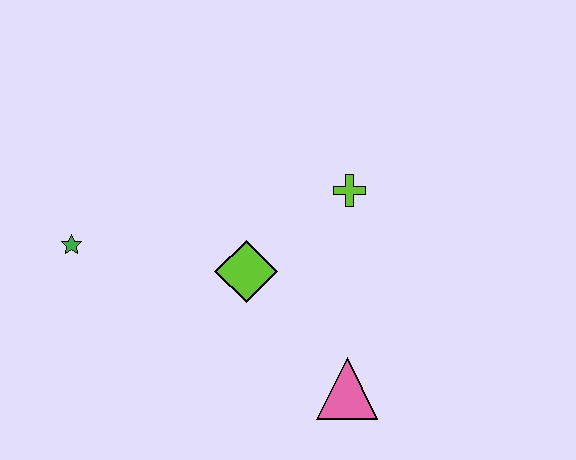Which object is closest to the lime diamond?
The lime cross is closest to the lime diamond.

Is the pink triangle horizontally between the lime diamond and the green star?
No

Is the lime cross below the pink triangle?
No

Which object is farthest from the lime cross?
The green star is farthest from the lime cross.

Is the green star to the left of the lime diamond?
Yes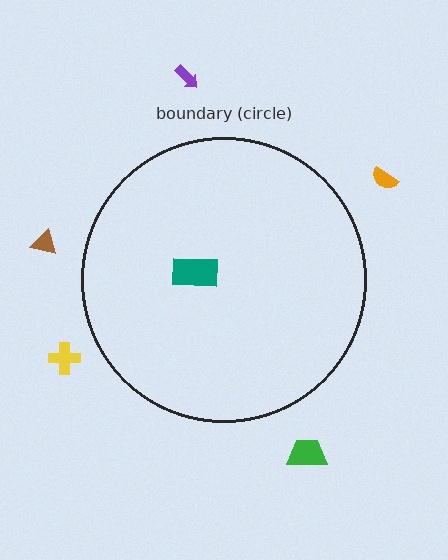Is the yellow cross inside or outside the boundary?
Outside.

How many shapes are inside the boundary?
1 inside, 5 outside.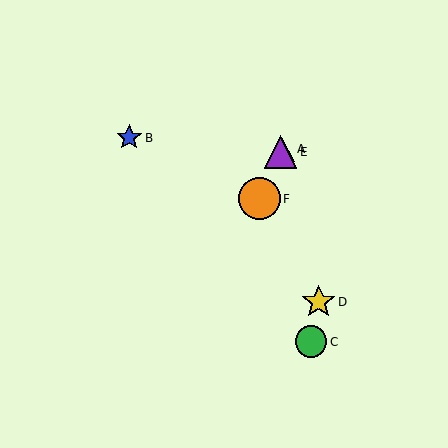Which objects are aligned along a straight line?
Objects A, E, F are aligned along a straight line.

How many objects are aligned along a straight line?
3 objects (A, E, F) are aligned along a straight line.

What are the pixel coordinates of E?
Object E is at (281, 152).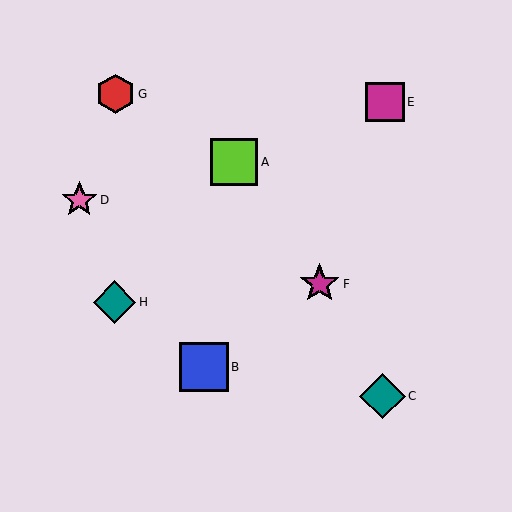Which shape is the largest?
The blue square (labeled B) is the largest.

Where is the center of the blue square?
The center of the blue square is at (204, 367).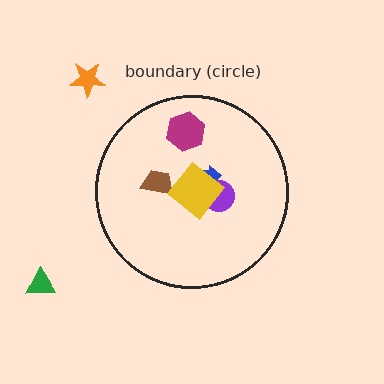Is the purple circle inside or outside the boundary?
Inside.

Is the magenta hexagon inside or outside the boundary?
Inside.